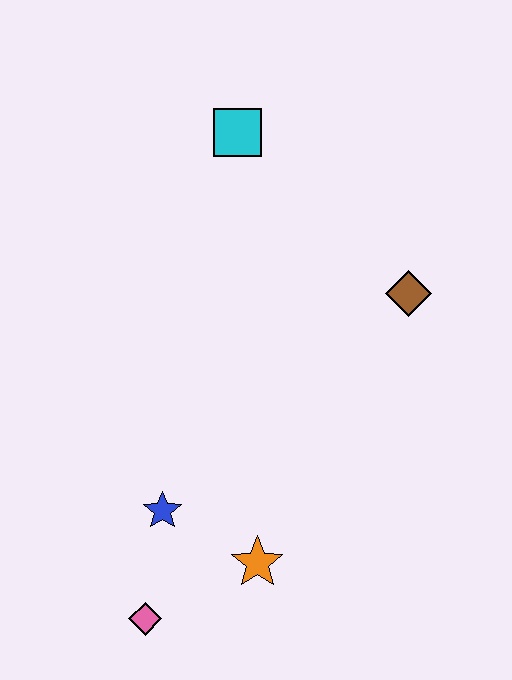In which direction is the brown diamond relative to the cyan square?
The brown diamond is to the right of the cyan square.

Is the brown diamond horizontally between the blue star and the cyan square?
No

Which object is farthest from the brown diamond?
The pink diamond is farthest from the brown diamond.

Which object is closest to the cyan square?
The brown diamond is closest to the cyan square.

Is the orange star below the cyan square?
Yes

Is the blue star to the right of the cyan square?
No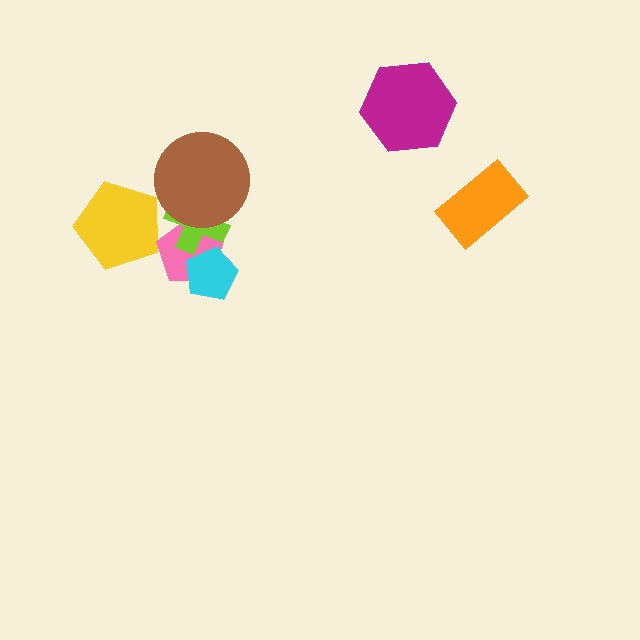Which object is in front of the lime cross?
The brown circle is in front of the lime cross.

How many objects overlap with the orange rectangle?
0 objects overlap with the orange rectangle.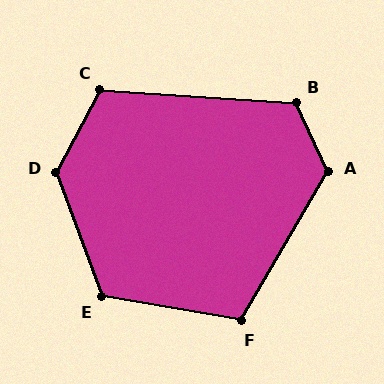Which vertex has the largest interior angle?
D, at approximately 132 degrees.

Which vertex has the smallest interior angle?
F, at approximately 110 degrees.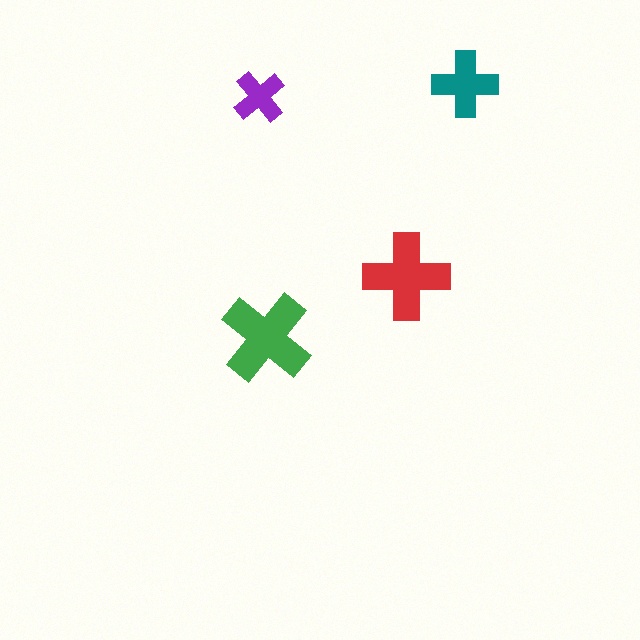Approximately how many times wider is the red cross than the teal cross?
About 1.5 times wider.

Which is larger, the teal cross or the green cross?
The green one.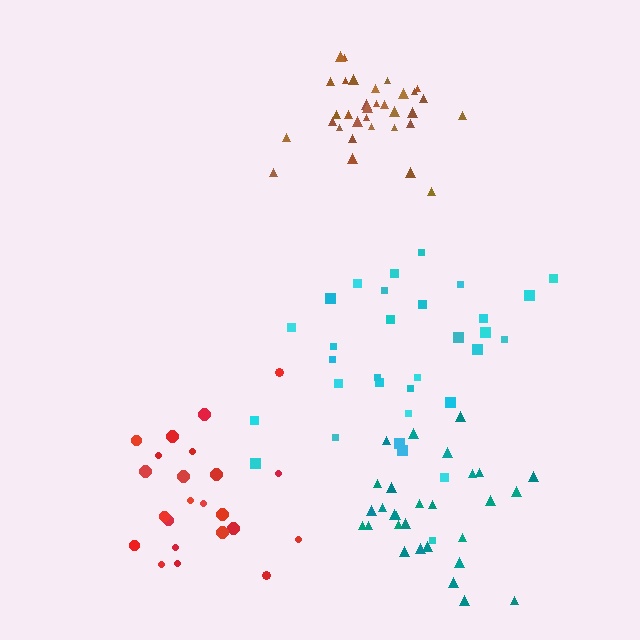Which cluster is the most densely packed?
Brown.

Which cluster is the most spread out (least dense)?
Cyan.